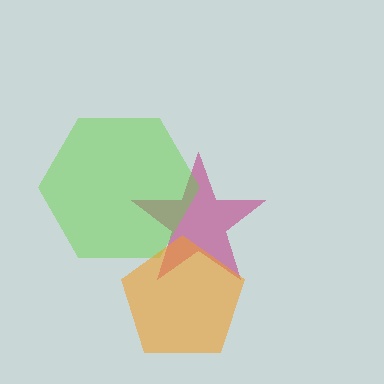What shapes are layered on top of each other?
The layered shapes are: a magenta star, a lime hexagon, an orange pentagon.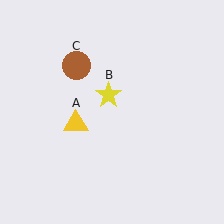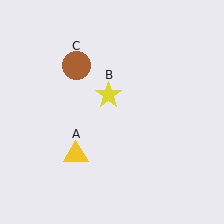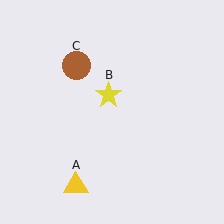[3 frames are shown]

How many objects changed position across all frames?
1 object changed position: yellow triangle (object A).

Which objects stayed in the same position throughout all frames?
Yellow star (object B) and brown circle (object C) remained stationary.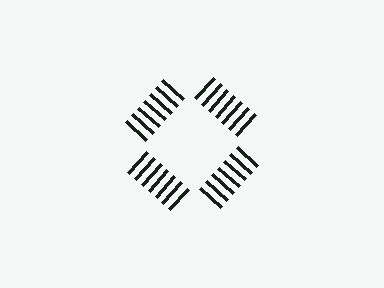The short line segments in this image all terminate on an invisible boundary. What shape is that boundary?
An illusory square — the line segments terminate on its edges but no continuous stroke is drawn.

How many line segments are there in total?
28 — 7 along each of the 4 edges.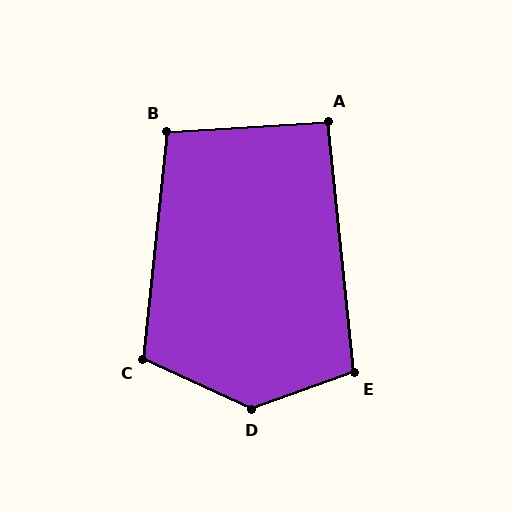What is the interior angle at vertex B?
Approximately 100 degrees (obtuse).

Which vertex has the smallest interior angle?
A, at approximately 92 degrees.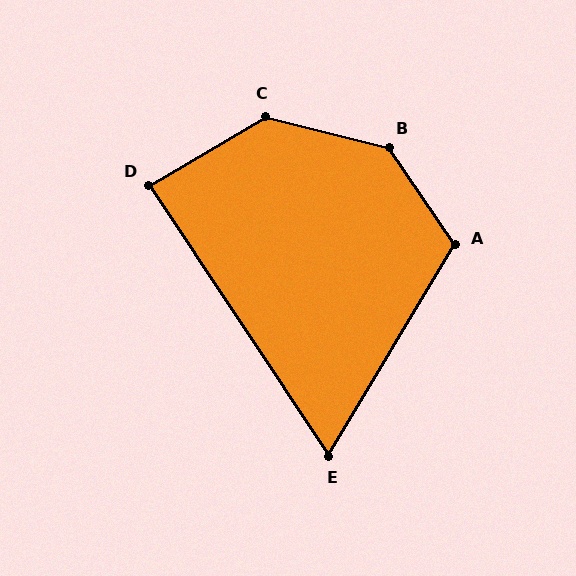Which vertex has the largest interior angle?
B, at approximately 139 degrees.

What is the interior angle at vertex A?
Approximately 115 degrees (obtuse).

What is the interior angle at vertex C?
Approximately 135 degrees (obtuse).